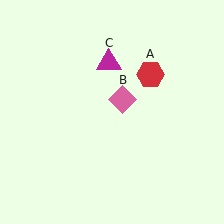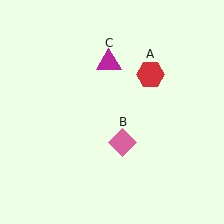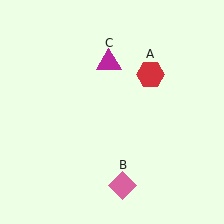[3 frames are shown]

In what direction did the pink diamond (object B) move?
The pink diamond (object B) moved down.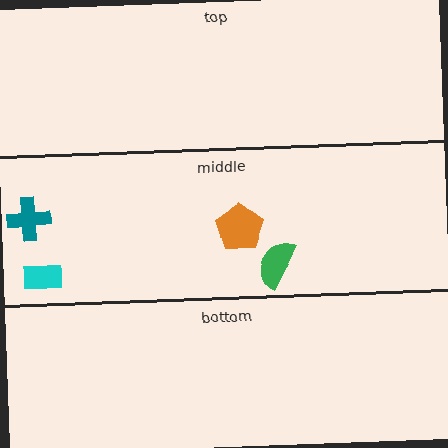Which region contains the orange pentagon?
The middle region.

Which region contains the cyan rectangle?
The middle region.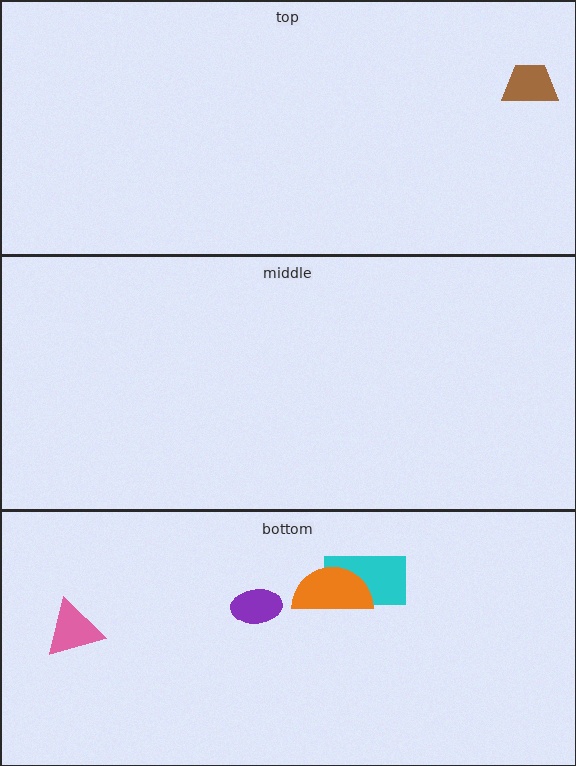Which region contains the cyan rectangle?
The bottom region.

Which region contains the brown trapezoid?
The top region.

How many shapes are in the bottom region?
4.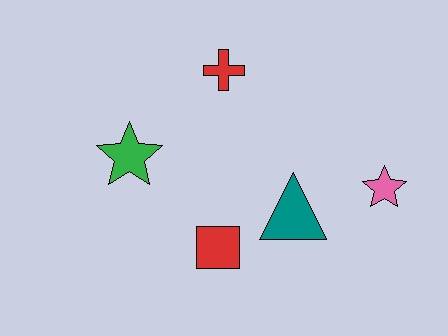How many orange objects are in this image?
There are no orange objects.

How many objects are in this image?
There are 5 objects.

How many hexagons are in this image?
There are no hexagons.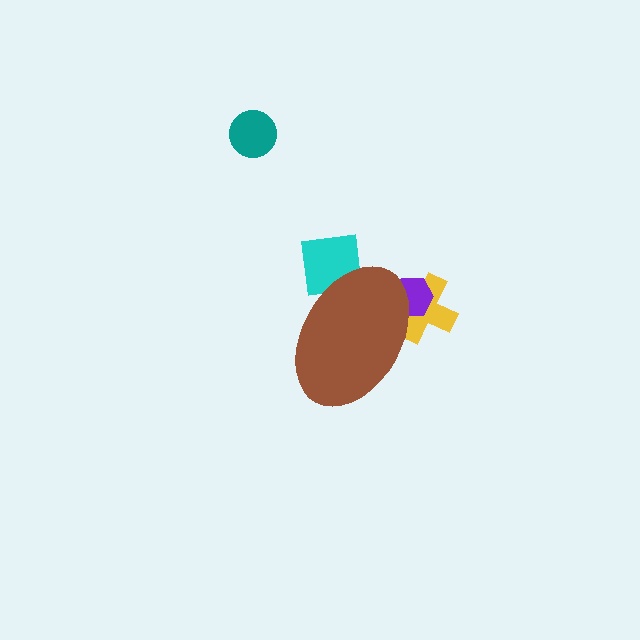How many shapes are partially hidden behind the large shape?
4 shapes are partially hidden.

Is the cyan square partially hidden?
Yes, the cyan square is partially hidden behind the brown ellipse.